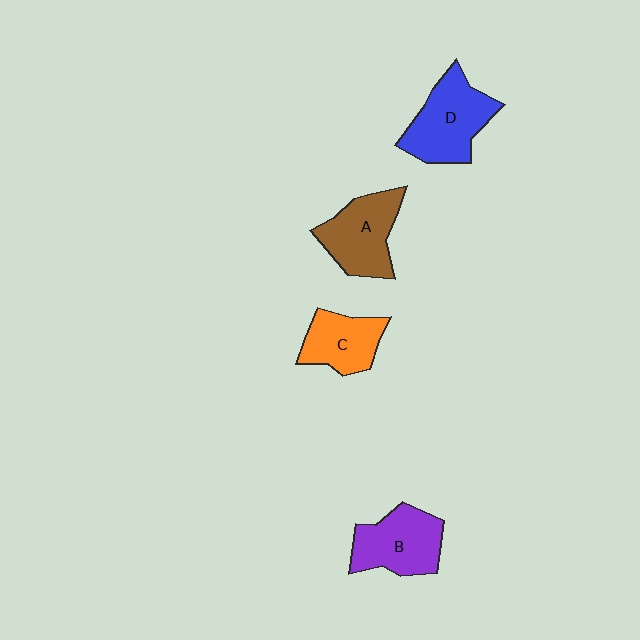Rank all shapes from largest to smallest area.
From largest to smallest: D (blue), A (brown), B (purple), C (orange).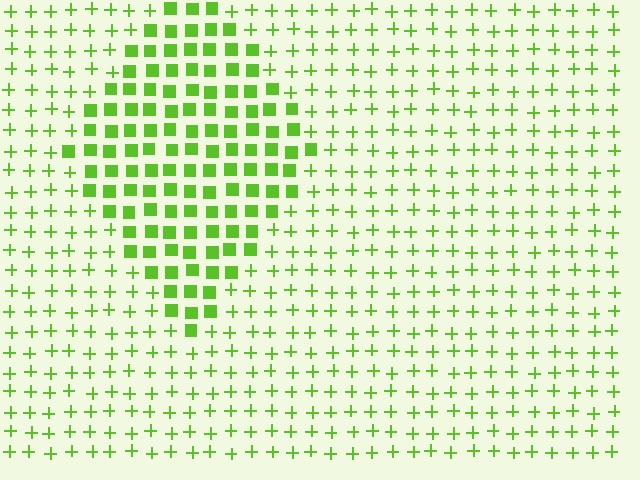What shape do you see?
I see a diamond.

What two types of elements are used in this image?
The image uses squares inside the diamond region and plus signs outside it.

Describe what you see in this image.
The image is filled with small lime elements arranged in a uniform grid. A diamond-shaped region contains squares, while the surrounding area contains plus signs. The boundary is defined purely by the change in element shape.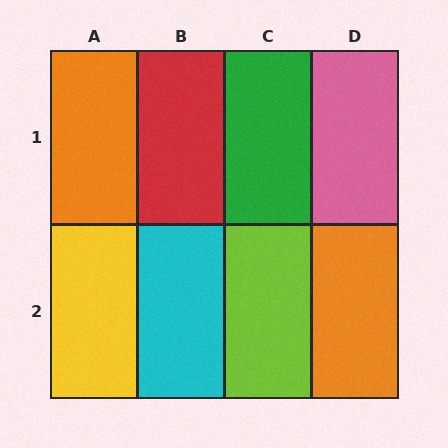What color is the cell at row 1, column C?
Green.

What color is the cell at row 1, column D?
Pink.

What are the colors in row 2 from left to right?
Yellow, cyan, lime, orange.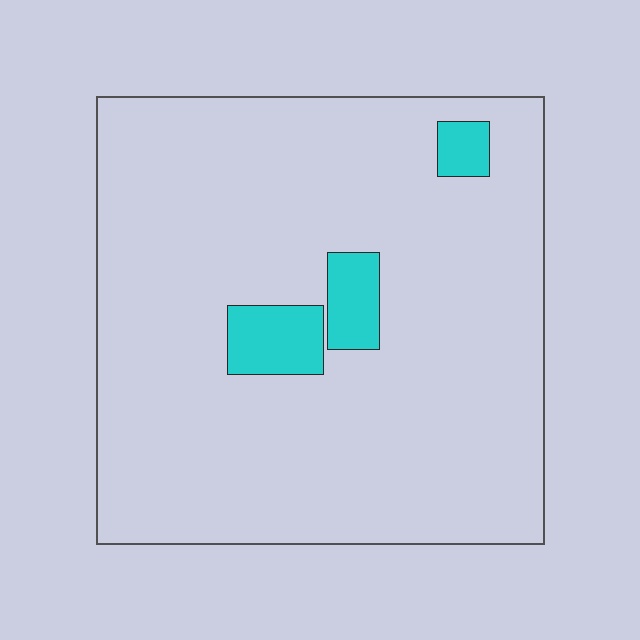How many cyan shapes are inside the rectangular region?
3.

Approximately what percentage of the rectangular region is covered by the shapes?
Approximately 5%.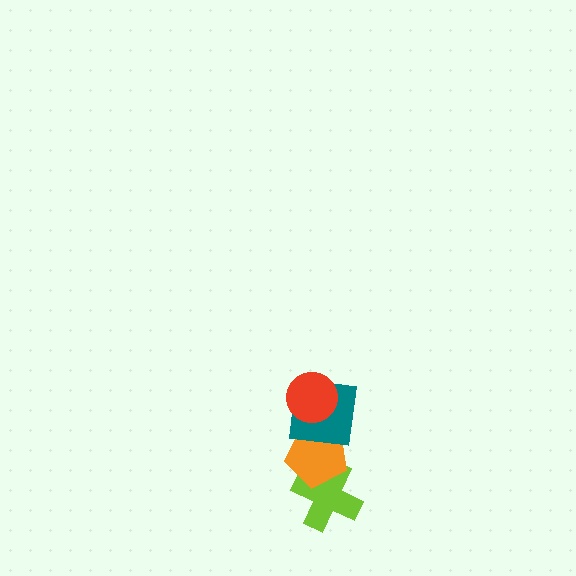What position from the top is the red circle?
The red circle is 1st from the top.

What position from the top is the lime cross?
The lime cross is 4th from the top.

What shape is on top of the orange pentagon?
The teal square is on top of the orange pentagon.